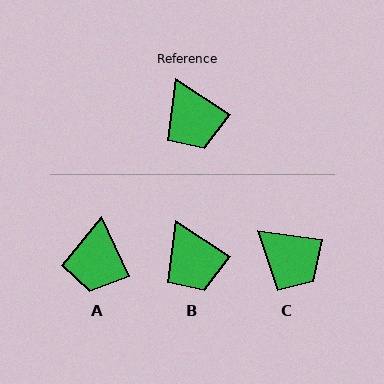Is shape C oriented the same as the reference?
No, it is off by about 26 degrees.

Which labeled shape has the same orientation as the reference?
B.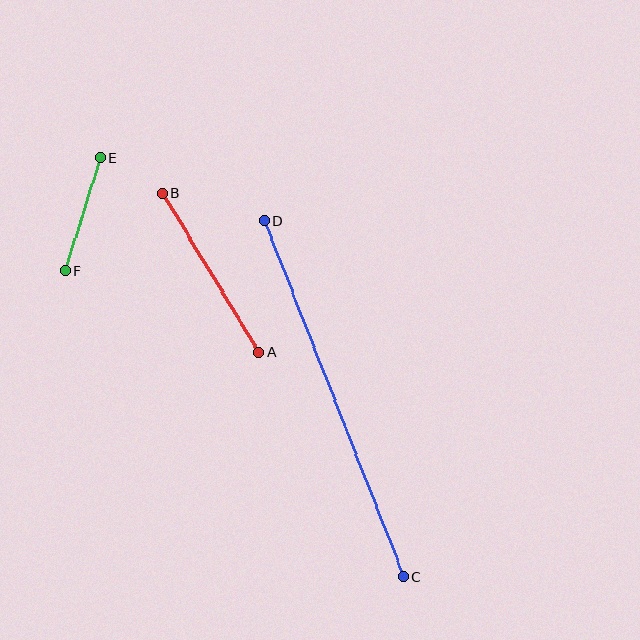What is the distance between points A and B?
The distance is approximately 186 pixels.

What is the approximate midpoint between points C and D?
The midpoint is at approximately (334, 399) pixels.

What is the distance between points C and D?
The distance is approximately 382 pixels.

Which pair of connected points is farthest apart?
Points C and D are farthest apart.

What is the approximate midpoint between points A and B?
The midpoint is at approximately (211, 273) pixels.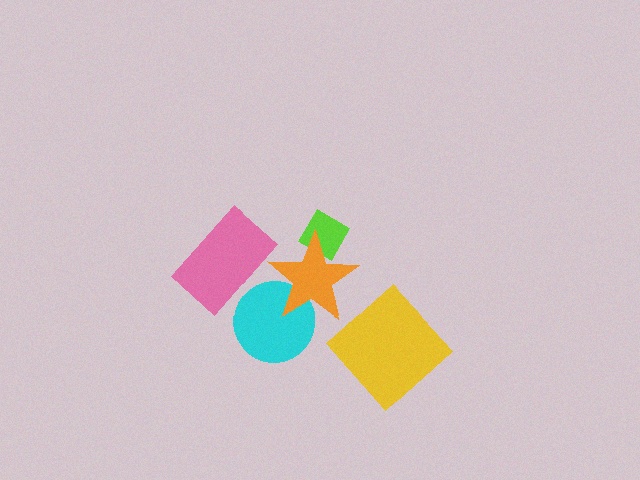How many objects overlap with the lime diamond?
1 object overlaps with the lime diamond.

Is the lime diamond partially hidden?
Yes, it is partially covered by another shape.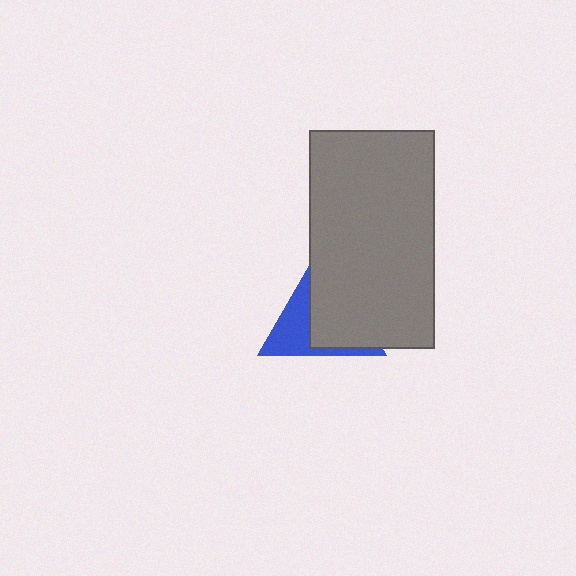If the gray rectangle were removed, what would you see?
You would see the complete blue triangle.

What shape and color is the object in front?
The object in front is a gray rectangle.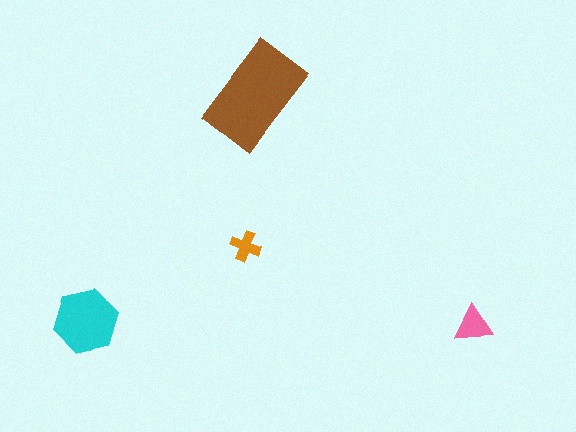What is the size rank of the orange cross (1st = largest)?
4th.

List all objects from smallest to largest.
The orange cross, the pink triangle, the cyan hexagon, the brown rectangle.